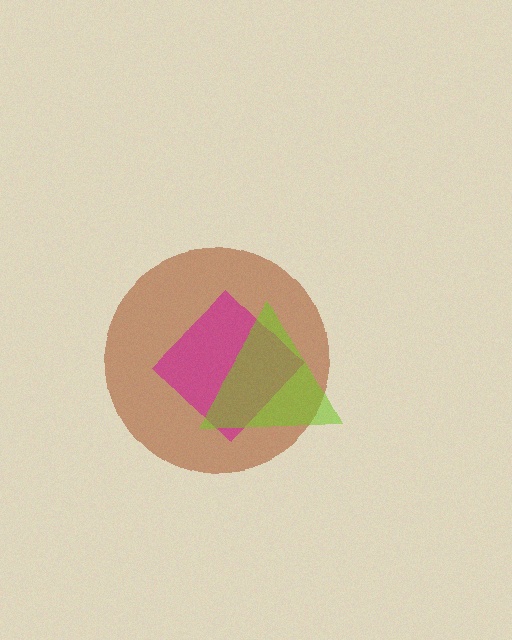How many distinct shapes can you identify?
There are 3 distinct shapes: a brown circle, a magenta diamond, a lime triangle.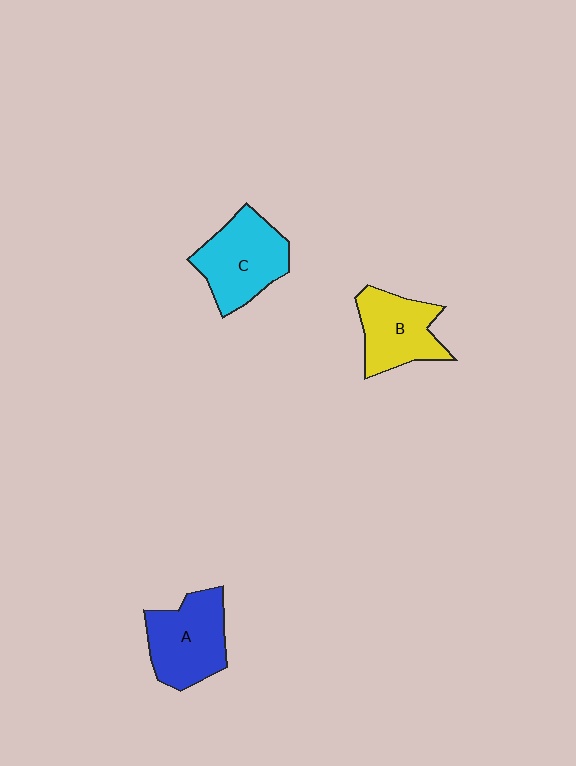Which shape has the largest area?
Shape C (cyan).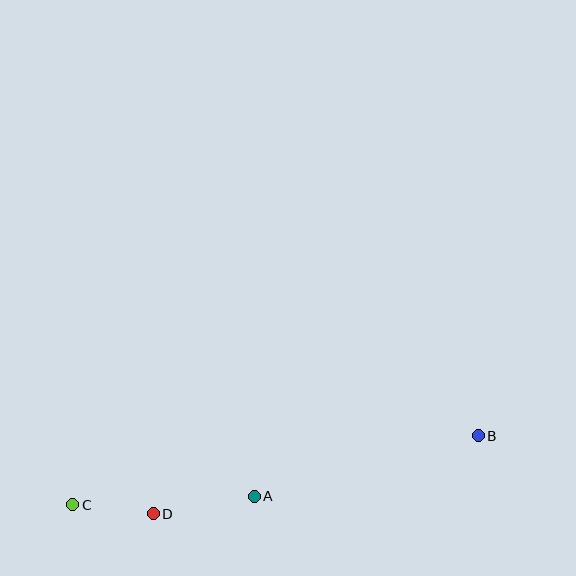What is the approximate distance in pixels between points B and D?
The distance between B and D is approximately 334 pixels.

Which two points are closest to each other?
Points C and D are closest to each other.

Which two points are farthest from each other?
Points B and C are farthest from each other.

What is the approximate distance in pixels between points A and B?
The distance between A and B is approximately 232 pixels.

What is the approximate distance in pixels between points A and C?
The distance between A and C is approximately 182 pixels.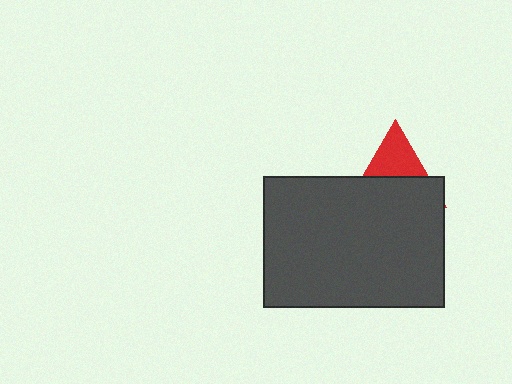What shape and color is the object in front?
The object in front is a dark gray rectangle.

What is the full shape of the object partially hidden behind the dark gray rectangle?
The partially hidden object is a red triangle.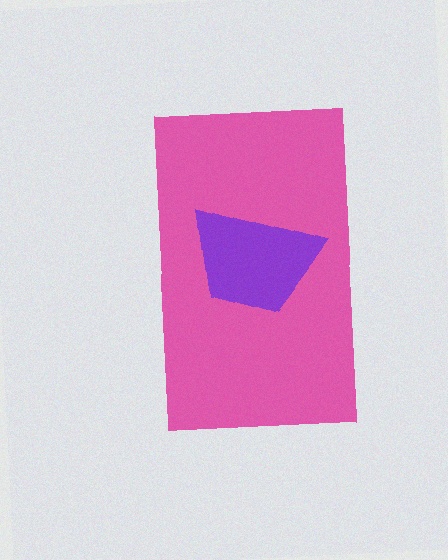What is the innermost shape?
The purple trapezoid.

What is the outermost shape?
The pink rectangle.